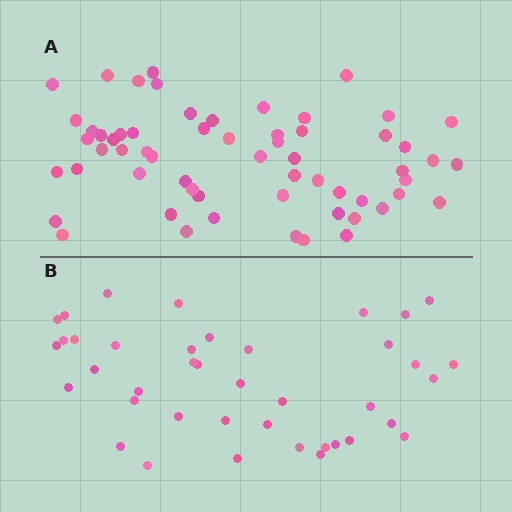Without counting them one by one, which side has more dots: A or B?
Region A (the top region) has more dots.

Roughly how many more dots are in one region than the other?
Region A has approximately 20 more dots than region B.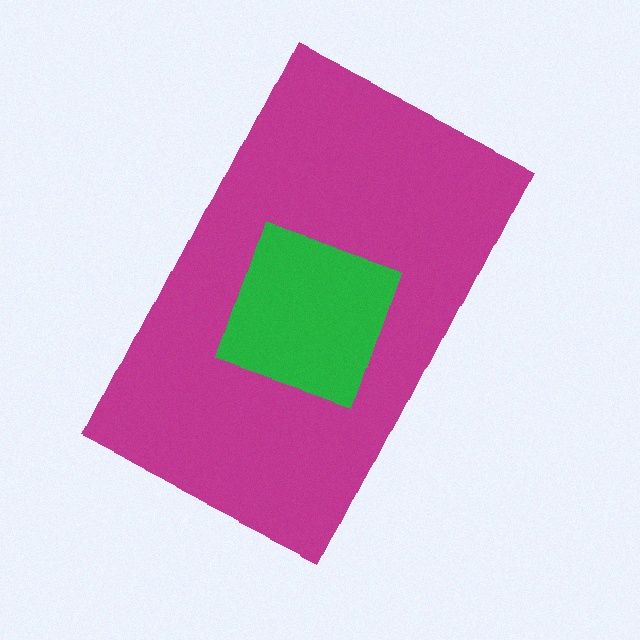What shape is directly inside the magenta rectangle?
The green diamond.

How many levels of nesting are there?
2.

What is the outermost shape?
The magenta rectangle.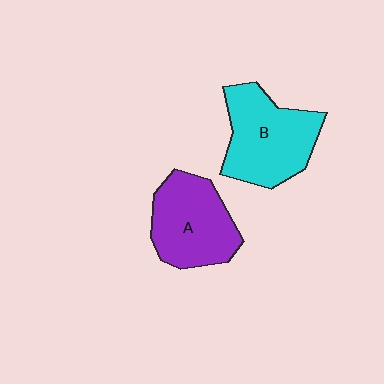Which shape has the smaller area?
Shape A (purple).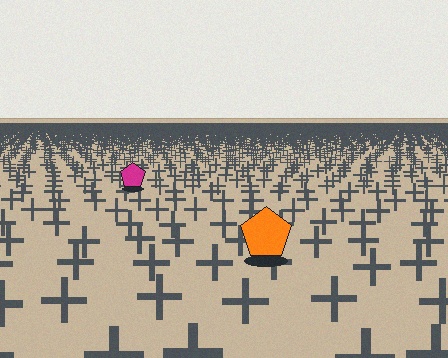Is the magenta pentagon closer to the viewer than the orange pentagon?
No. The orange pentagon is closer — you can tell from the texture gradient: the ground texture is coarser near it.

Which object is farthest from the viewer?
The magenta pentagon is farthest from the viewer. It appears smaller and the ground texture around it is denser.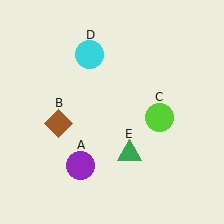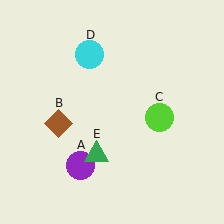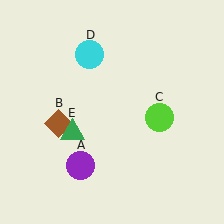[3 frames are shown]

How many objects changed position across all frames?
1 object changed position: green triangle (object E).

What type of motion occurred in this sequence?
The green triangle (object E) rotated clockwise around the center of the scene.